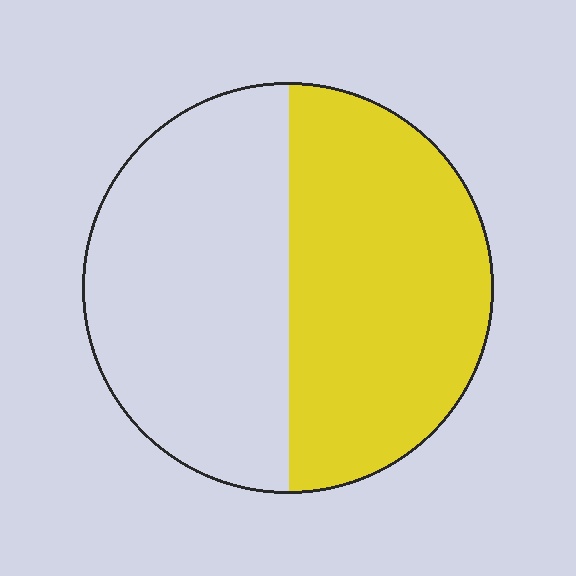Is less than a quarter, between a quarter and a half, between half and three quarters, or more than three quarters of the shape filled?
Between a quarter and a half.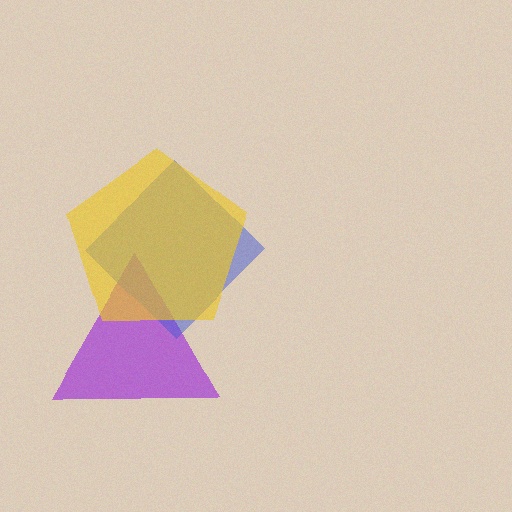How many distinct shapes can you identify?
There are 3 distinct shapes: a purple triangle, a blue diamond, a yellow pentagon.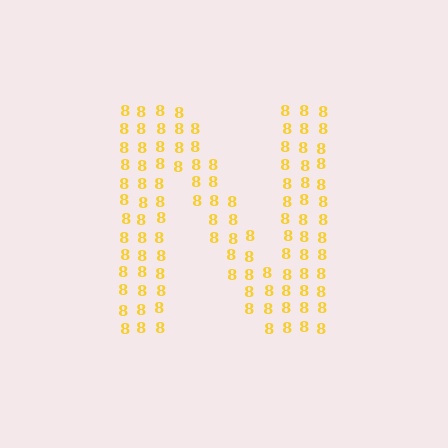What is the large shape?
The large shape is the letter N.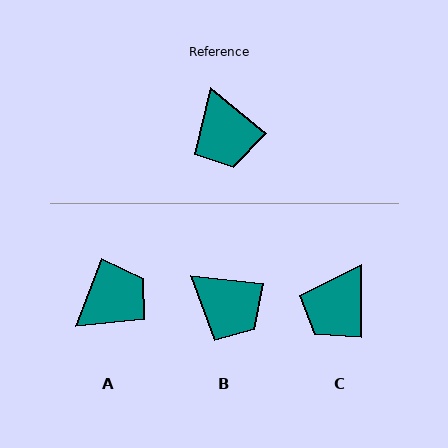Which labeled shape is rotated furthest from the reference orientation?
A, about 109 degrees away.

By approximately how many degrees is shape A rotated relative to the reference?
Approximately 109 degrees counter-clockwise.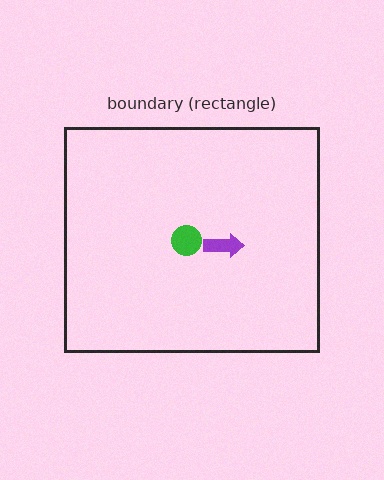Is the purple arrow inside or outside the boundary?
Inside.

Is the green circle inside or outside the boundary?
Inside.